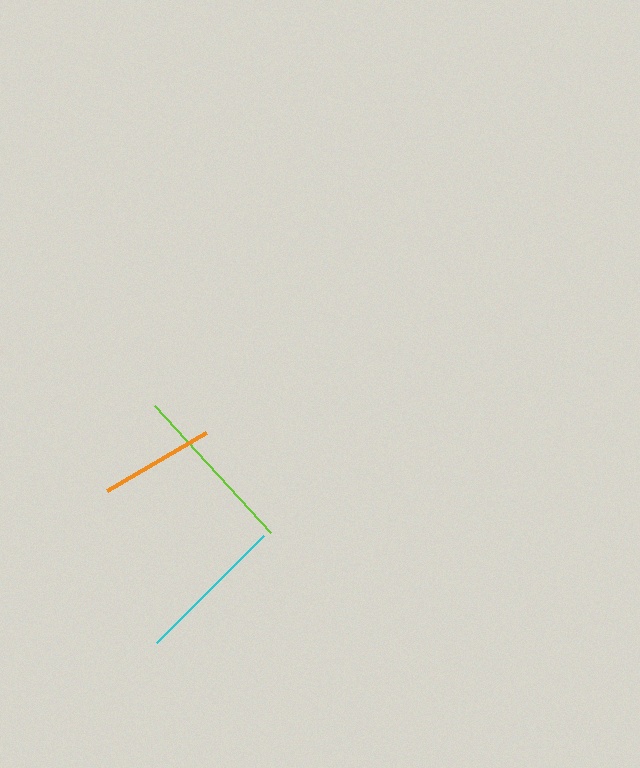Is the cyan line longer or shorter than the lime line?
The lime line is longer than the cyan line.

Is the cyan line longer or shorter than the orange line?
The cyan line is longer than the orange line.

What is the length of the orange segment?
The orange segment is approximately 115 pixels long.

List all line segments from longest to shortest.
From longest to shortest: lime, cyan, orange.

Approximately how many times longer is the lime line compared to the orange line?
The lime line is approximately 1.5 times the length of the orange line.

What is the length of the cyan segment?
The cyan segment is approximately 152 pixels long.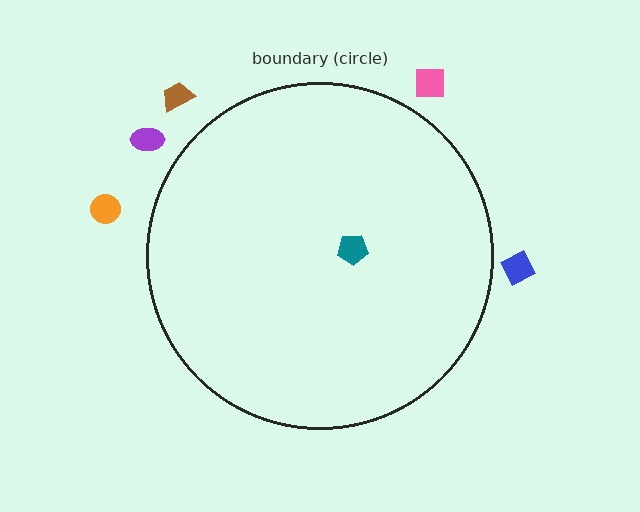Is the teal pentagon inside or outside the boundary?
Inside.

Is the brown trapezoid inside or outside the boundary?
Outside.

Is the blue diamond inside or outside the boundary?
Outside.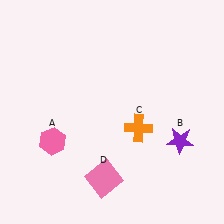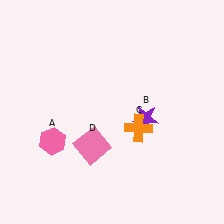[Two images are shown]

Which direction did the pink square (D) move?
The pink square (D) moved up.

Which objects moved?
The objects that moved are: the purple star (B), the pink square (D).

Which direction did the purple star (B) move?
The purple star (B) moved left.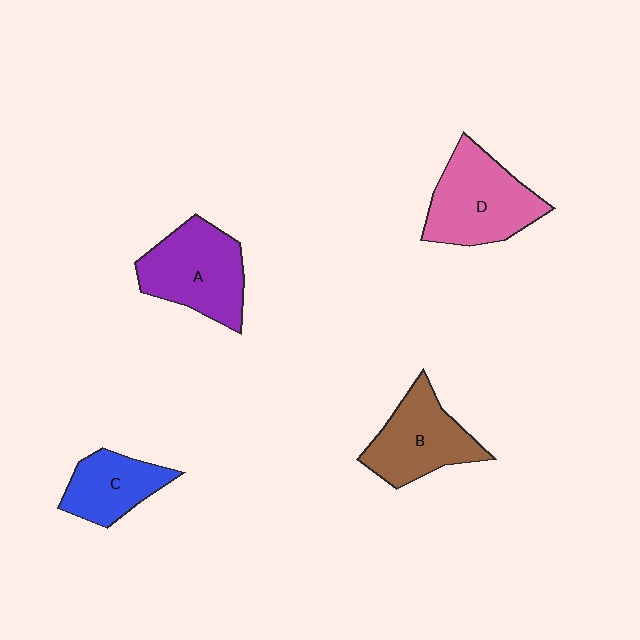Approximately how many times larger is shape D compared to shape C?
Approximately 1.5 times.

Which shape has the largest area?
Shape D (pink).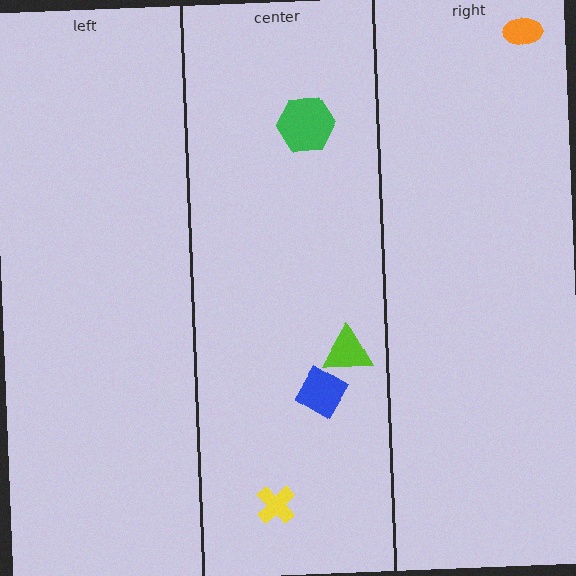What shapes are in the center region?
The lime triangle, the blue diamond, the yellow cross, the green hexagon.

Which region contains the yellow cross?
The center region.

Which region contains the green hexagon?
The center region.